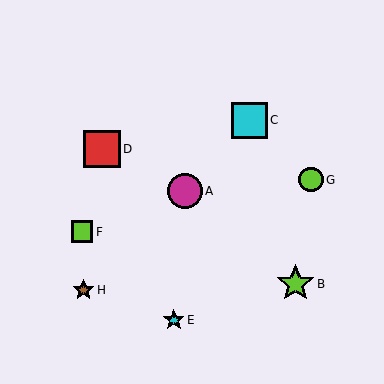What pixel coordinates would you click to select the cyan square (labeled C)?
Click at (250, 120) to select the cyan square C.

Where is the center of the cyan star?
The center of the cyan star is at (174, 320).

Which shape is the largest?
The lime star (labeled B) is the largest.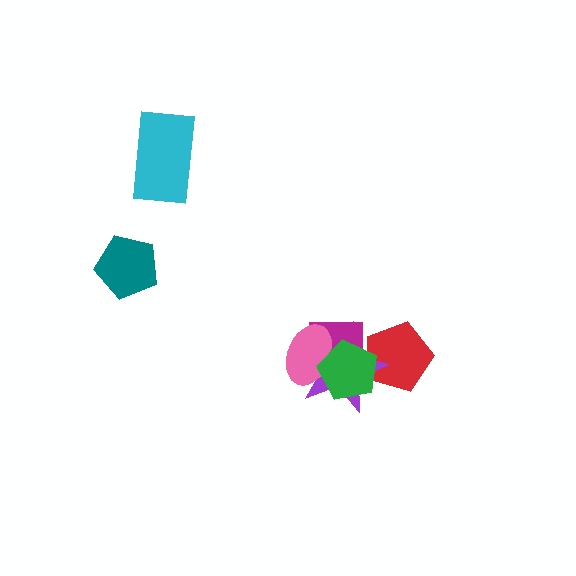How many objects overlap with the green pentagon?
4 objects overlap with the green pentagon.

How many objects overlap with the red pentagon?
2 objects overlap with the red pentagon.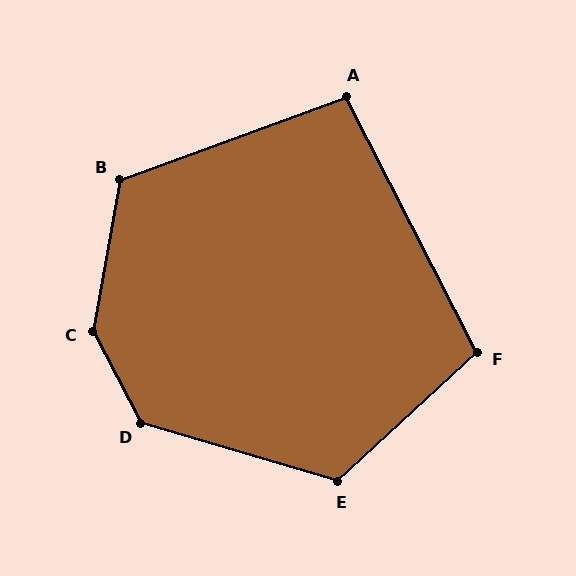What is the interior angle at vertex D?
Approximately 134 degrees (obtuse).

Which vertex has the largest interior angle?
C, at approximately 142 degrees.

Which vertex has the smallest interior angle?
A, at approximately 97 degrees.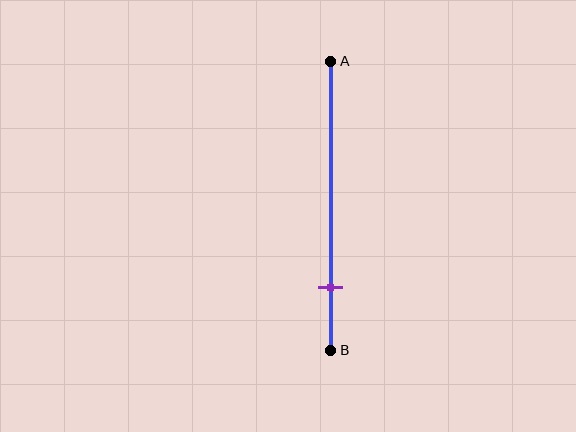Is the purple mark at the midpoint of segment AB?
No, the mark is at about 80% from A, not at the 50% midpoint.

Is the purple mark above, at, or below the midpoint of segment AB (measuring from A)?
The purple mark is below the midpoint of segment AB.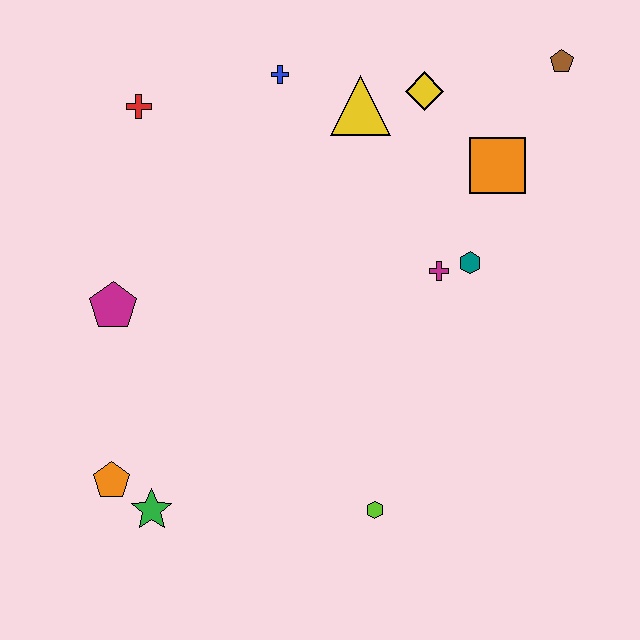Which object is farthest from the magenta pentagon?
The brown pentagon is farthest from the magenta pentagon.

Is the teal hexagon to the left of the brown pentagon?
Yes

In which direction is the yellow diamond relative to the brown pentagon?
The yellow diamond is to the left of the brown pentagon.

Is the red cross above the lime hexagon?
Yes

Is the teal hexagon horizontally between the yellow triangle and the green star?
No